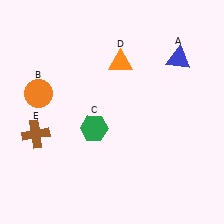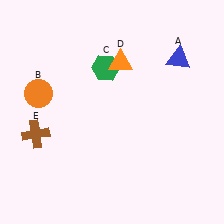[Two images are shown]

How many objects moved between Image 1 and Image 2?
1 object moved between the two images.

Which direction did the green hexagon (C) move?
The green hexagon (C) moved up.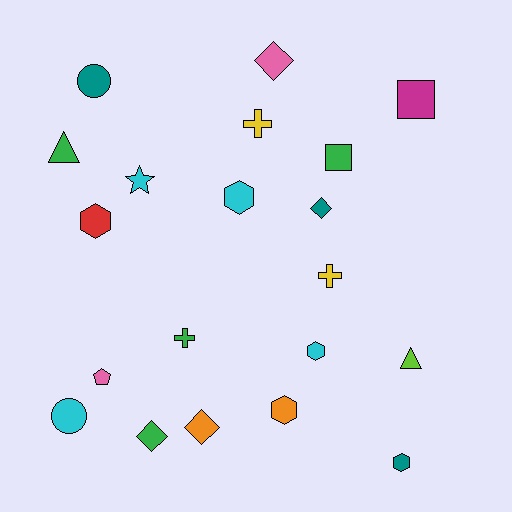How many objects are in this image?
There are 20 objects.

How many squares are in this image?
There are 2 squares.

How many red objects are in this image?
There is 1 red object.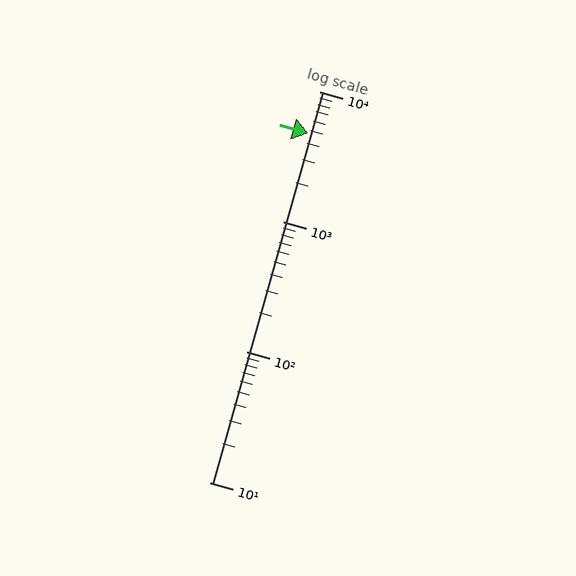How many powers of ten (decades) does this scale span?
The scale spans 3 decades, from 10 to 10000.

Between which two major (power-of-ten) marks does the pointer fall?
The pointer is between 1000 and 10000.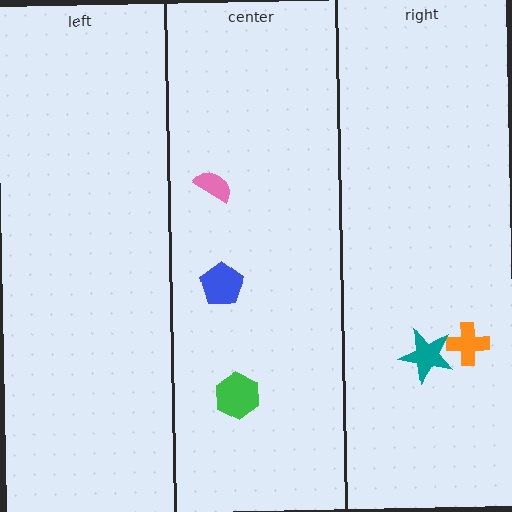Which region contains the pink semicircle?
The center region.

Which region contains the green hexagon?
The center region.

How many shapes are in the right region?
2.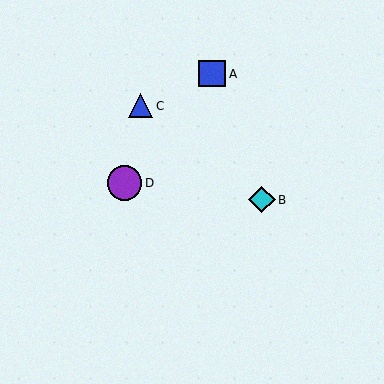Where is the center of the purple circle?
The center of the purple circle is at (125, 183).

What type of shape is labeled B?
Shape B is a cyan diamond.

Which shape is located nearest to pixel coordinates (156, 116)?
The blue triangle (labeled C) at (141, 106) is nearest to that location.